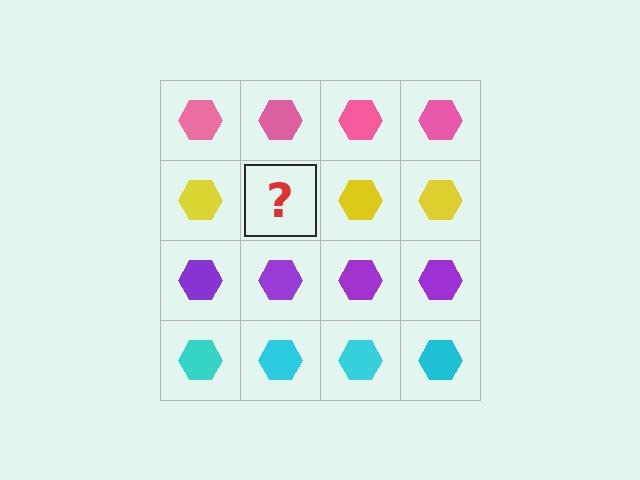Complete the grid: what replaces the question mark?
The question mark should be replaced with a yellow hexagon.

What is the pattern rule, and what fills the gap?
The rule is that each row has a consistent color. The gap should be filled with a yellow hexagon.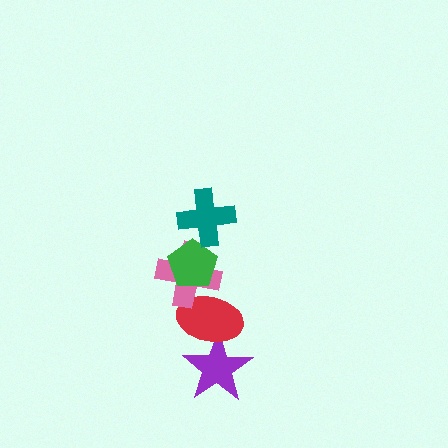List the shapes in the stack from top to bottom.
From top to bottom: the teal cross, the green pentagon, the pink cross, the red ellipse, the purple star.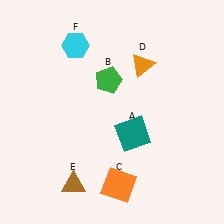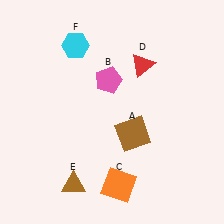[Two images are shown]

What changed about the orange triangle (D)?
In Image 1, D is orange. In Image 2, it changed to red.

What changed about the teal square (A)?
In Image 1, A is teal. In Image 2, it changed to brown.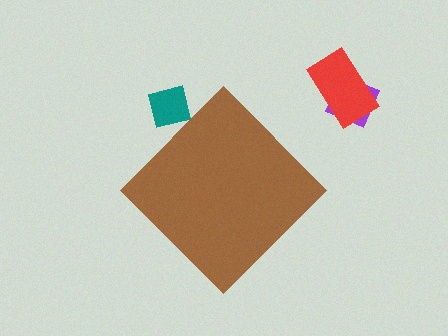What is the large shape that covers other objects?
A brown diamond.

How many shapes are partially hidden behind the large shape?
1 shape is partially hidden.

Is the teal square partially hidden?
Yes, the teal square is partially hidden behind the brown diamond.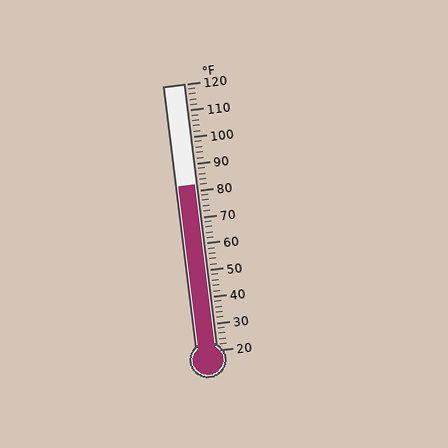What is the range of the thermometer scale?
The thermometer scale ranges from 20°F to 120°F.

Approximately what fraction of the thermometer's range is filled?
The thermometer is filled to approximately 60% of its range.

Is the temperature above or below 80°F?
The temperature is above 80°F.